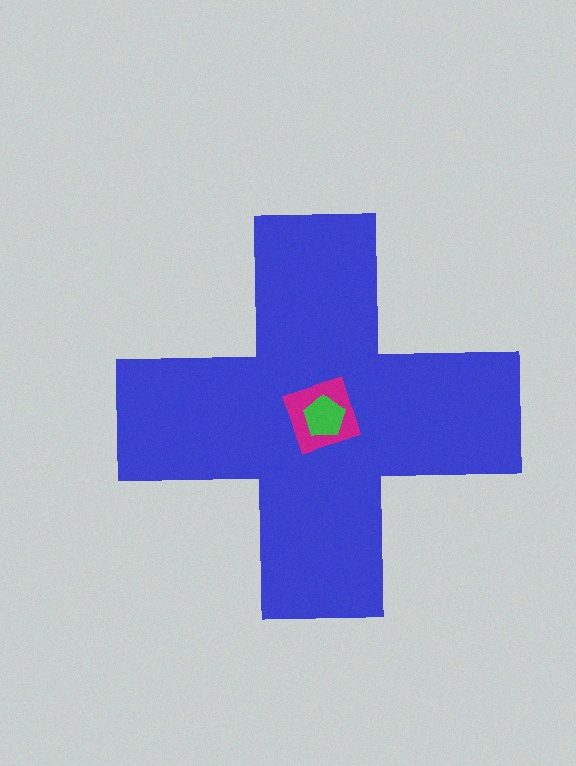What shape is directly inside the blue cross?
The magenta diamond.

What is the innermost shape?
The green pentagon.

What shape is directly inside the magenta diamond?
The green pentagon.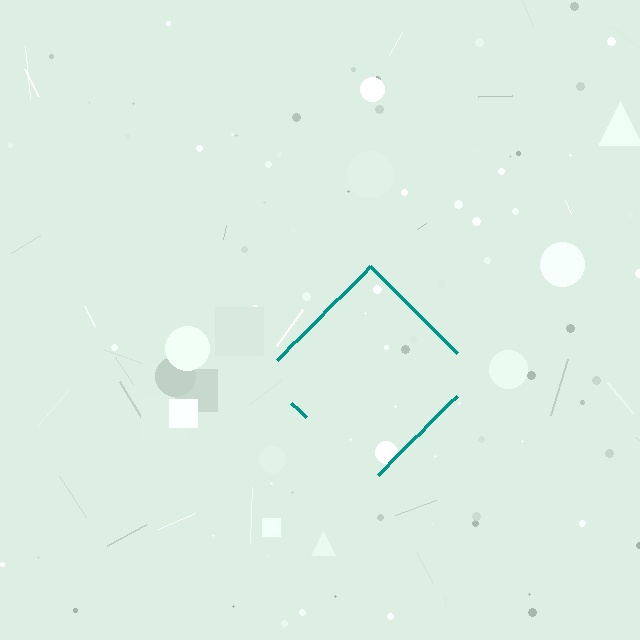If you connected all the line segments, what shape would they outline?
They would outline a diamond.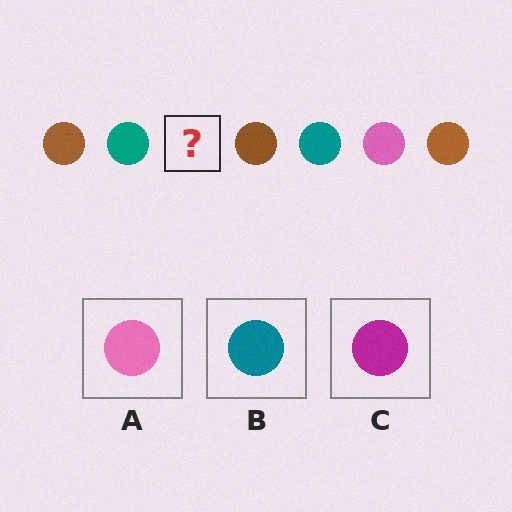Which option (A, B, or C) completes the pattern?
A.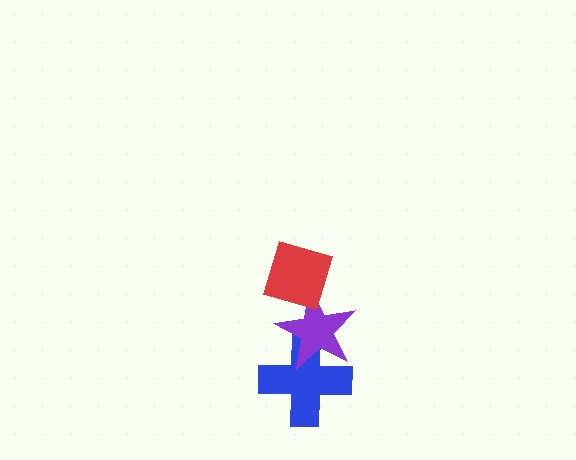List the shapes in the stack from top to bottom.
From top to bottom: the red diamond, the purple star, the blue cross.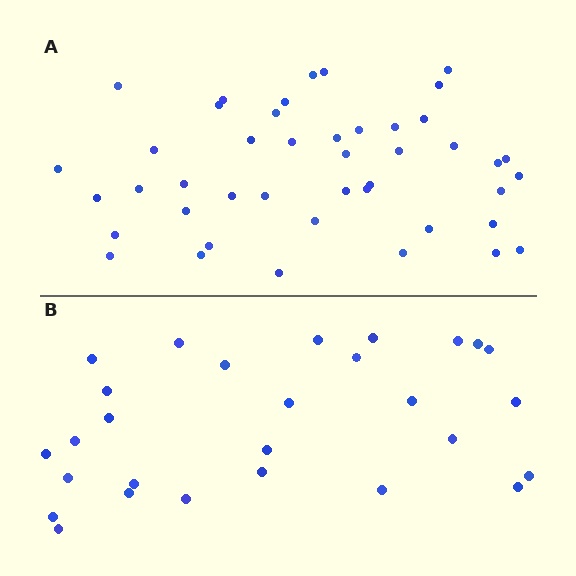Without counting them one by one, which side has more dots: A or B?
Region A (the top region) has more dots.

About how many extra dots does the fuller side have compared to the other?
Region A has approximately 15 more dots than region B.